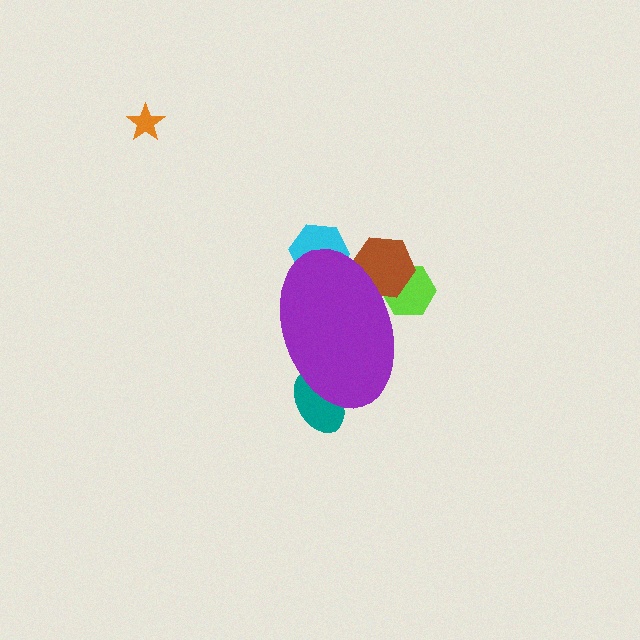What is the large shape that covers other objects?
A purple ellipse.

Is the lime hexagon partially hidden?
Yes, the lime hexagon is partially hidden behind the purple ellipse.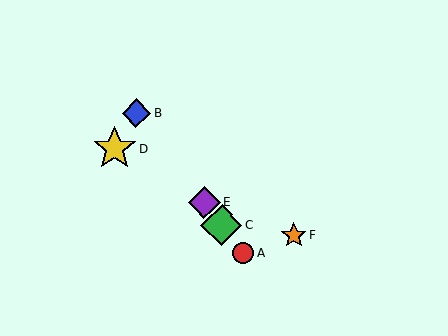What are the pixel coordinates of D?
Object D is at (115, 148).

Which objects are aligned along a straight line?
Objects A, B, C, E are aligned along a straight line.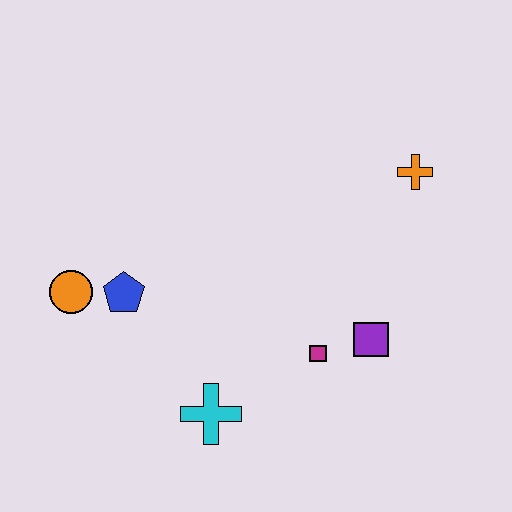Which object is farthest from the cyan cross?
The orange cross is farthest from the cyan cross.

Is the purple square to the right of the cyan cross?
Yes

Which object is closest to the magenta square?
The purple square is closest to the magenta square.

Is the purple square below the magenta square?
No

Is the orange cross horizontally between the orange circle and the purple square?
No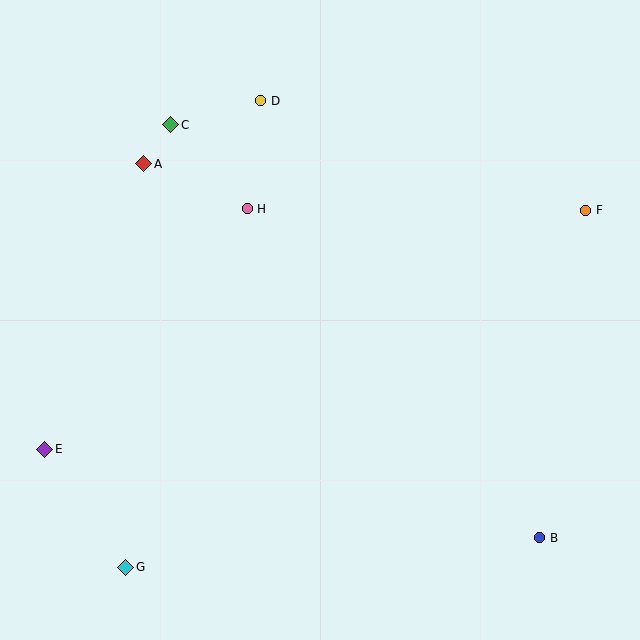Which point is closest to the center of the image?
Point H at (247, 209) is closest to the center.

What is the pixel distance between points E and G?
The distance between E and G is 143 pixels.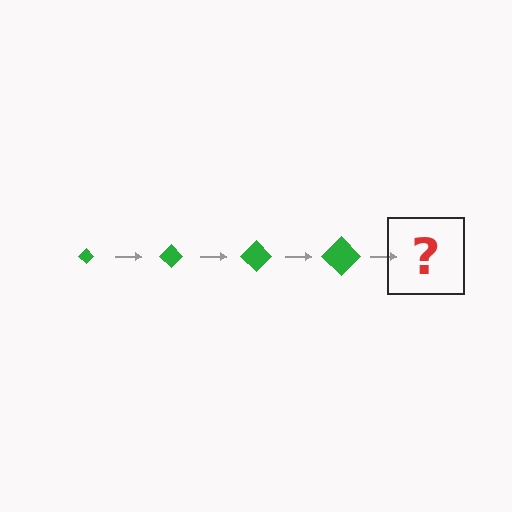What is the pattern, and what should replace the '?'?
The pattern is that the diamond gets progressively larger each step. The '?' should be a green diamond, larger than the previous one.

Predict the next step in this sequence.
The next step is a green diamond, larger than the previous one.